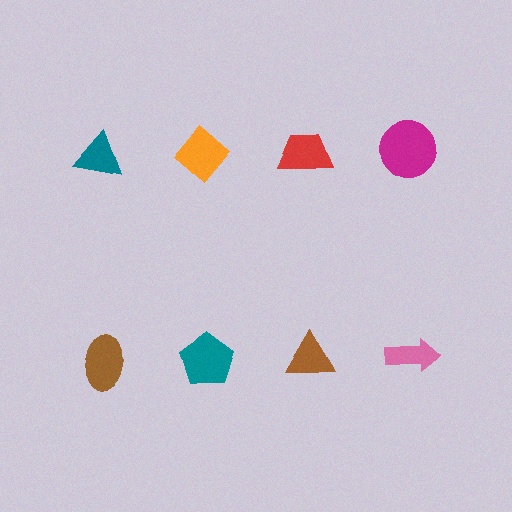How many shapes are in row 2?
4 shapes.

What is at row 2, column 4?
A pink arrow.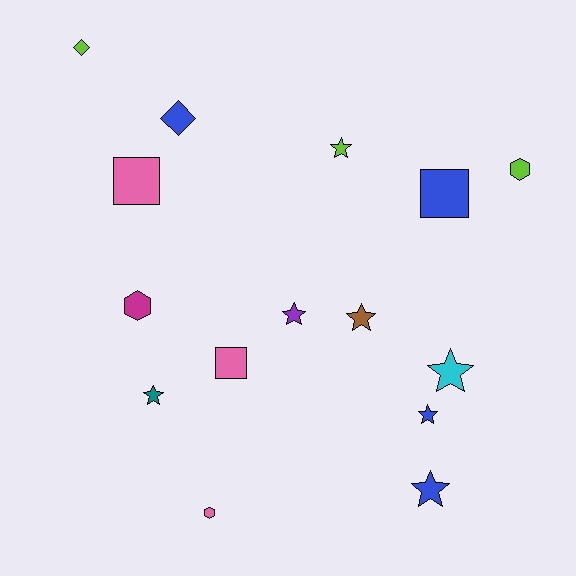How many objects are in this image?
There are 15 objects.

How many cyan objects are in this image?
There is 1 cyan object.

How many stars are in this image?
There are 7 stars.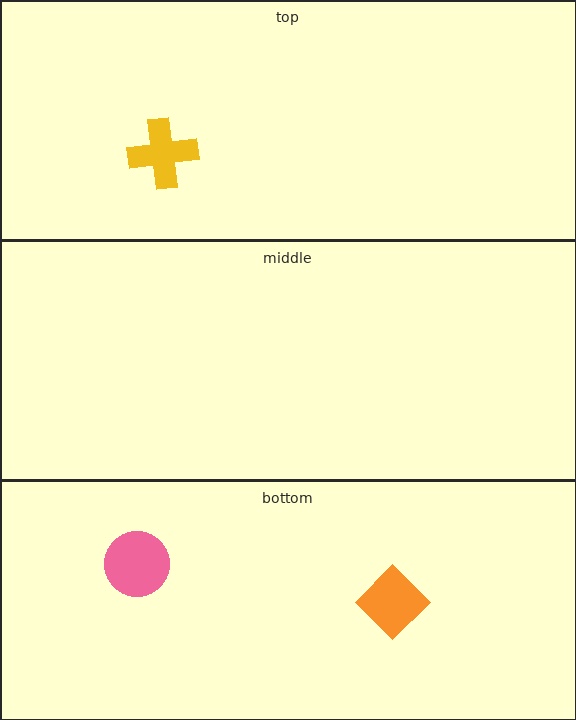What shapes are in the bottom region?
The orange diamond, the pink circle.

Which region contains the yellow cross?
The top region.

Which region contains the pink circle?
The bottom region.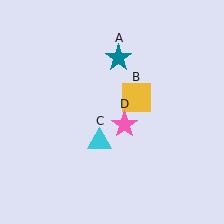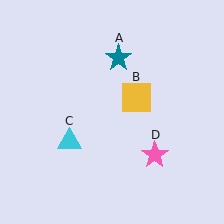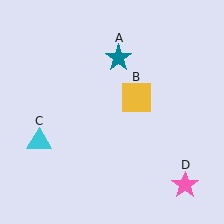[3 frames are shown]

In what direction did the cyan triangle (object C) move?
The cyan triangle (object C) moved left.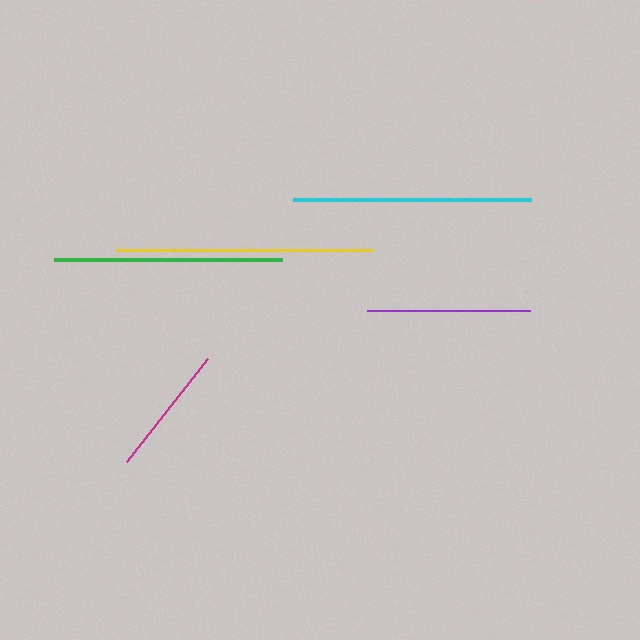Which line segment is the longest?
The yellow line is the longest at approximately 257 pixels.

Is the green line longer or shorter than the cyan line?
The cyan line is longer than the green line.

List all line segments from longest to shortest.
From longest to shortest: yellow, cyan, green, purple, magenta.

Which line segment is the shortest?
The magenta line is the shortest at approximately 131 pixels.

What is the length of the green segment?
The green segment is approximately 229 pixels long.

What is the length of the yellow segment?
The yellow segment is approximately 257 pixels long.